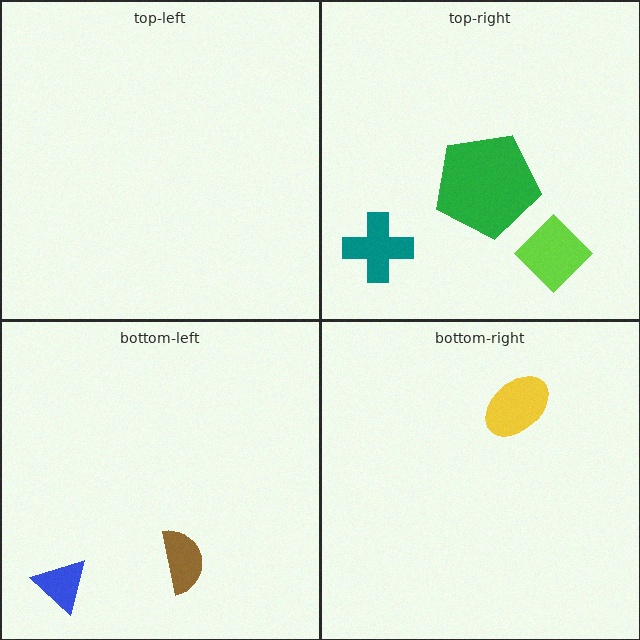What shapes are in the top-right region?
The teal cross, the green pentagon, the lime diamond.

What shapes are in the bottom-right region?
The yellow ellipse.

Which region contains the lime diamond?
The top-right region.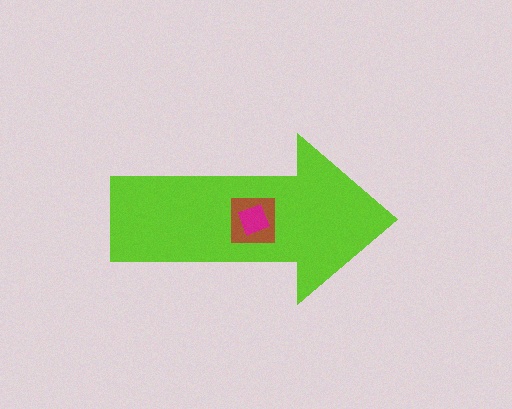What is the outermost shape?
The lime arrow.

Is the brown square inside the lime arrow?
Yes.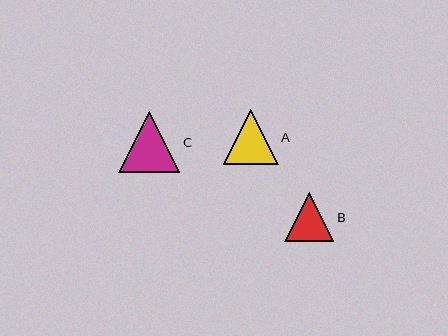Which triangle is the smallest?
Triangle B is the smallest with a size of approximately 49 pixels.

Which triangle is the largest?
Triangle C is the largest with a size of approximately 61 pixels.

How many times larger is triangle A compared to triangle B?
Triangle A is approximately 1.1 times the size of triangle B.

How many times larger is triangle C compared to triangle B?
Triangle C is approximately 1.2 times the size of triangle B.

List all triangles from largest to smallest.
From largest to smallest: C, A, B.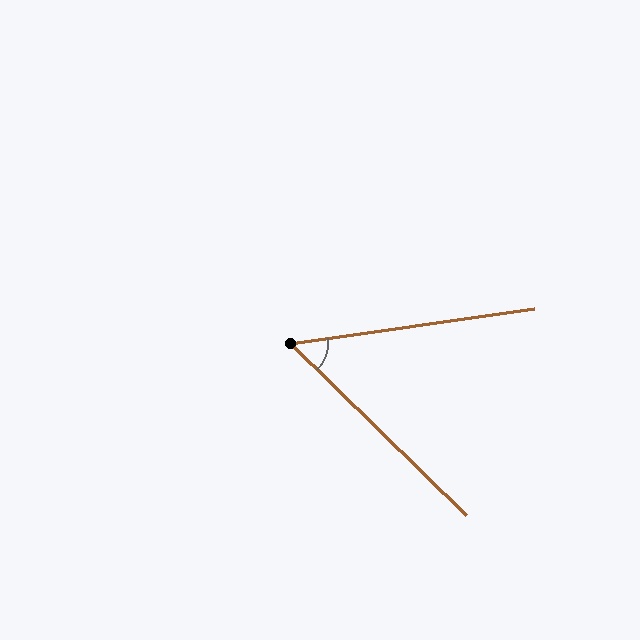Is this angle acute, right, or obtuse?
It is acute.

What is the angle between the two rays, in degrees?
Approximately 52 degrees.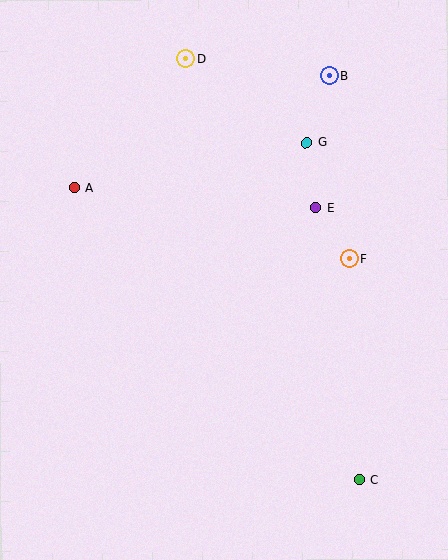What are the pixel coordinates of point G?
Point G is at (307, 143).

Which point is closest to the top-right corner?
Point B is closest to the top-right corner.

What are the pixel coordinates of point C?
Point C is at (359, 480).